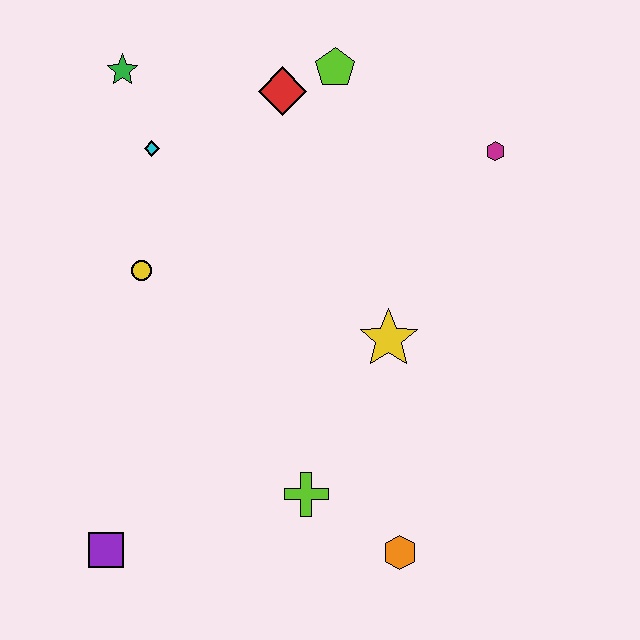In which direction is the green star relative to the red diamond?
The green star is to the left of the red diamond.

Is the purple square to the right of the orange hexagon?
No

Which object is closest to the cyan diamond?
The green star is closest to the cyan diamond.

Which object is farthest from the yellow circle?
The orange hexagon is farthest from the yellow circle.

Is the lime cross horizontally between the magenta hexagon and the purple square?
Yes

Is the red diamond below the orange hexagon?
No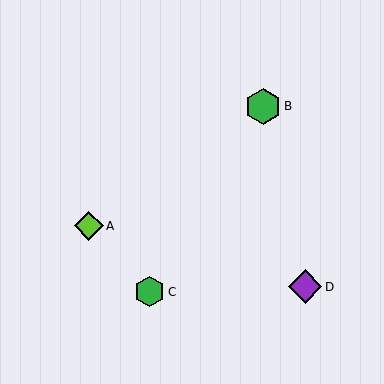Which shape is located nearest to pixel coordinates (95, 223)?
The lime diamond (labeled A) at (89, 226) is nearest to that location.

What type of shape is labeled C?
Shape C is a green hexagon.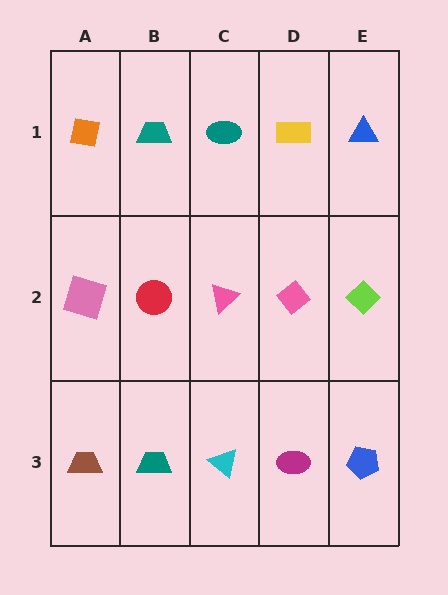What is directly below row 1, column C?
A pink triangle.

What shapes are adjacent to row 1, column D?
A pink diamond (row 2, column D), a teal ellipse (row 1, column C), a blue triangle (row 1, column E).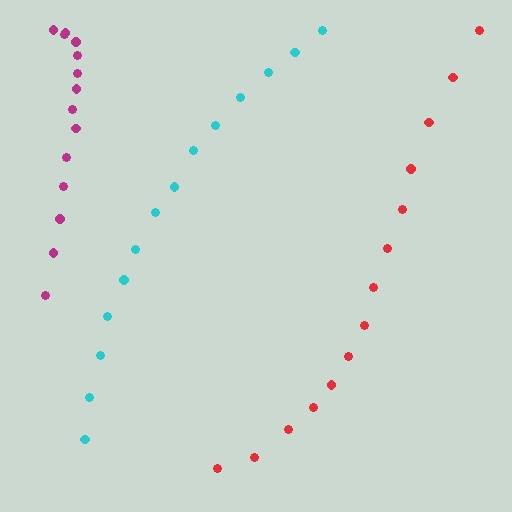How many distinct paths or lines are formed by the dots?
There are 3 distinct paths.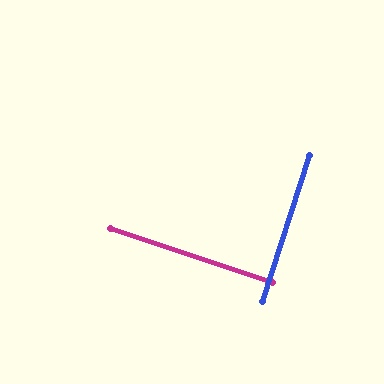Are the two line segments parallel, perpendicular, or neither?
Perpendicular — they meet at approximately 89°.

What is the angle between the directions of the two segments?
Approximately 89 degrees.